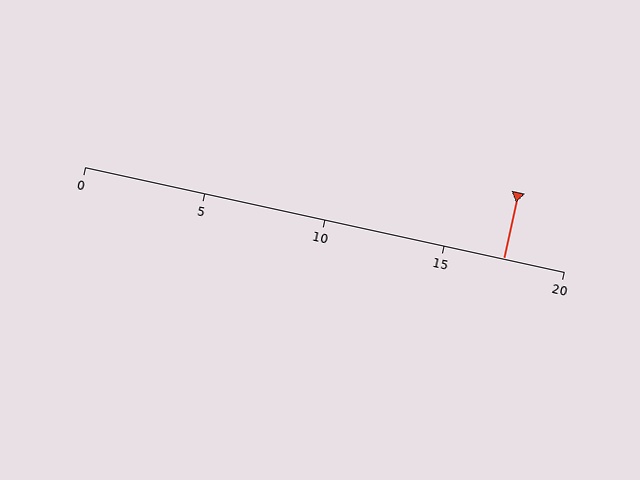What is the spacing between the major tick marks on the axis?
The major ticks are spaced 5 apart.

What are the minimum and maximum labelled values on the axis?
The axis runs from 0 to 20.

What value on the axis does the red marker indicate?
The marker indicates approximately 17.5.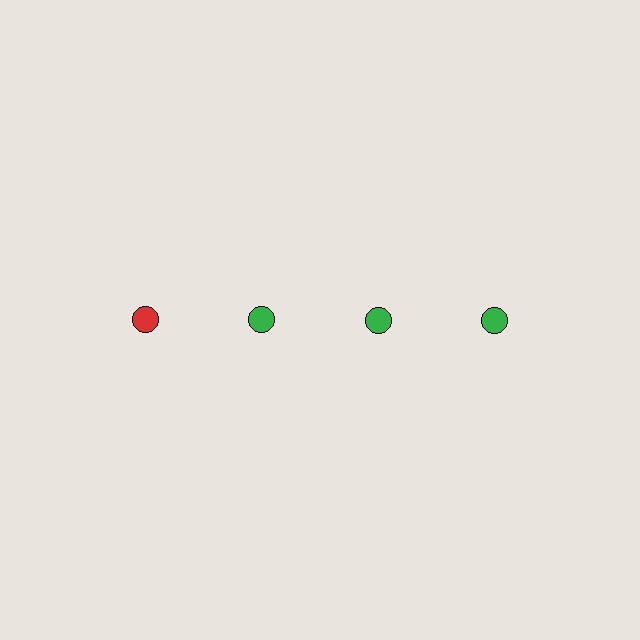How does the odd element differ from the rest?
It has a different color: red instead of green.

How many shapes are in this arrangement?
There are 4 shapes arranged in a grid pattern.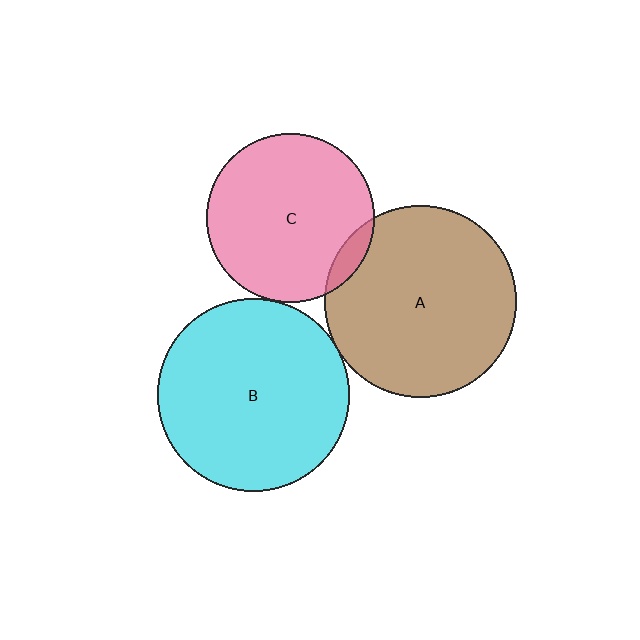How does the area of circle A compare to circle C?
Approximately 1.3 times.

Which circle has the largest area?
Circle B (cyan).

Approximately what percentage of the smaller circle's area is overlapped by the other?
Approximately 5%.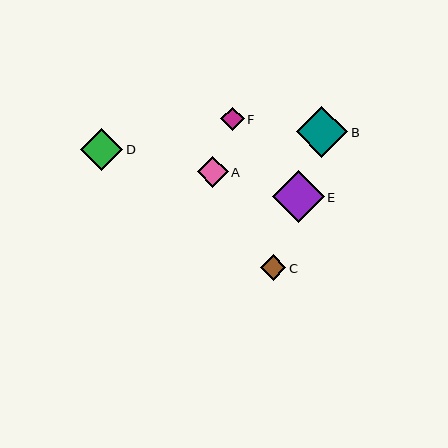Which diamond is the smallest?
Diamond F is the smallest with a size of approximately 23 pixels.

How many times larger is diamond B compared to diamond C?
Diamond B is approximately 2.0 times the size of diamond C.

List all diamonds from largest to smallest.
From largest to smallest: E, B, D, A, C, F.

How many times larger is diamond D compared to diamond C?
Diamond D is approximately 1.6 times the size of diamond C.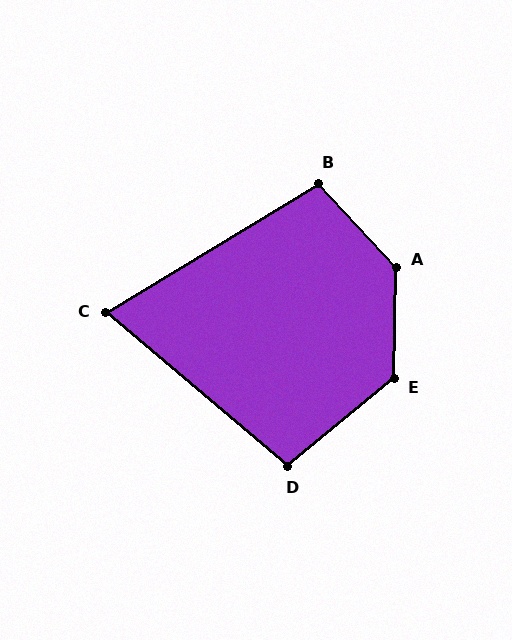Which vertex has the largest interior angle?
A, at approximately 136 degrees.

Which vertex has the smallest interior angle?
C, at approximately 72 degrees.